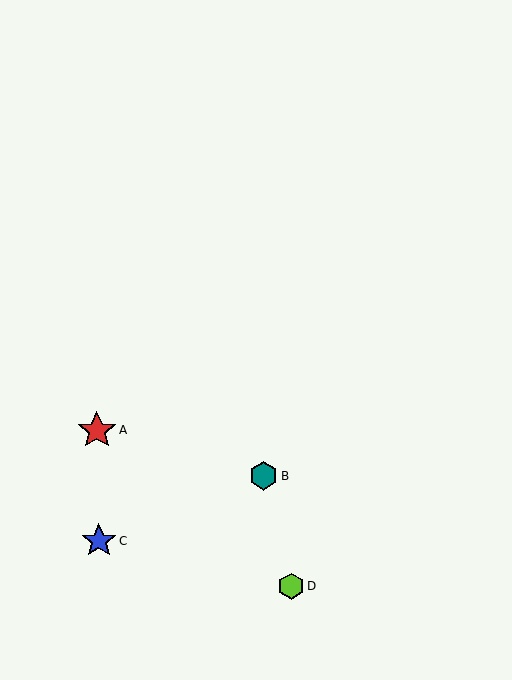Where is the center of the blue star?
The center of the blue star is at (99, 541).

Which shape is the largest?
The red star (labeled A) is the largest.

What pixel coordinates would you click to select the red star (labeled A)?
Click at (97, 430) to select the red star A.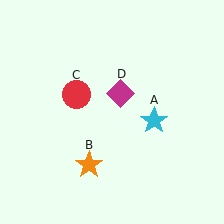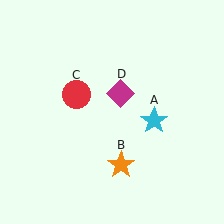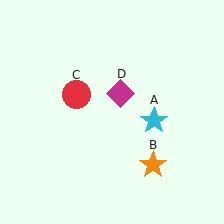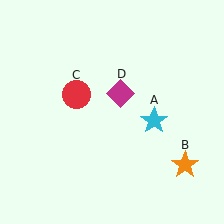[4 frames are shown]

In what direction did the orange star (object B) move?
The orange star (object B) moved right.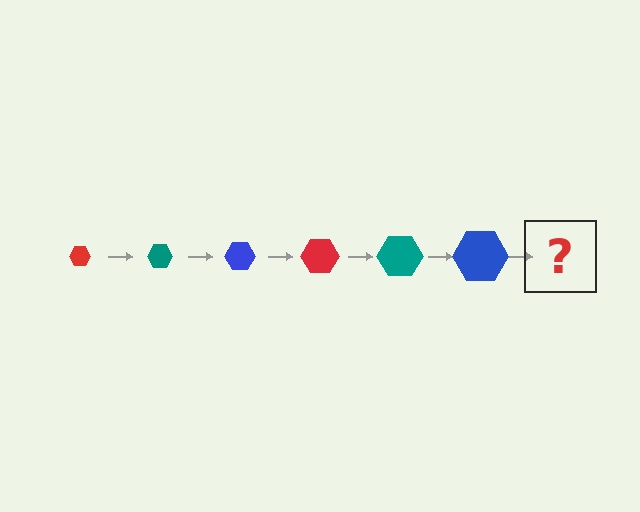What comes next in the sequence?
The next element should be a red hexagon, larger than the previous one.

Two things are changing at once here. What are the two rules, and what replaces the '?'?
The two rules are that the hexagon grows larger each step and the color cycles through red, teal, and blue. The '?' should be a red hexagon, larger than the previous one.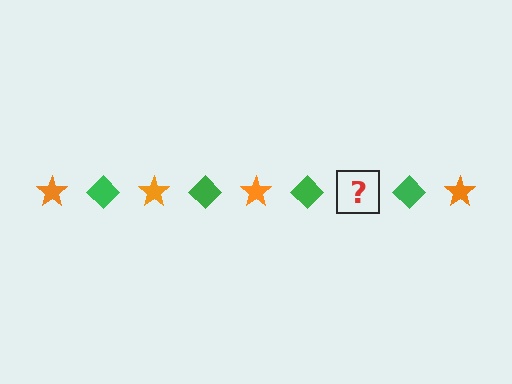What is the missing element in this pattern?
The missing element is an orange star.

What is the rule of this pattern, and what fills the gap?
The rule is that the pattern alternates between orange star and green diamond. The gap should be filled with an orange star.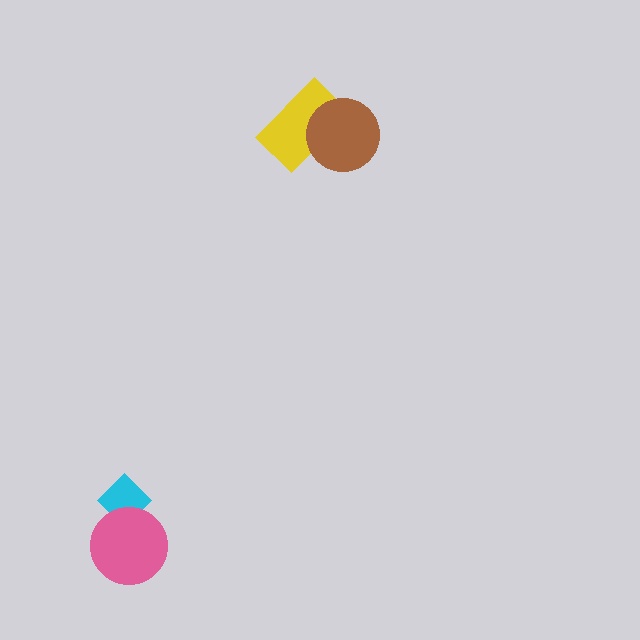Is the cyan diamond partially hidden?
Yes, it is partially covered by another shape.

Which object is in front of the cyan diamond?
The pink circle is in front of the cyan diamond.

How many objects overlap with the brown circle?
1 object overlaps with the brown circle.